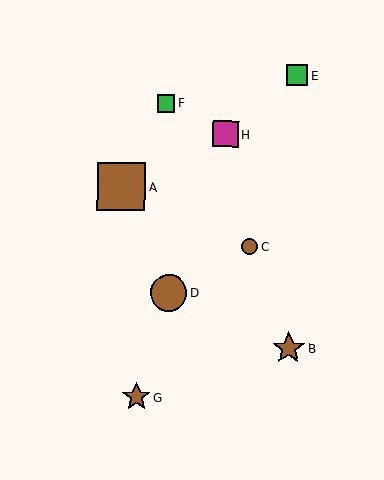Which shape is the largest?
The brown square (labeled A) is the largest.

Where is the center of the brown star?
The center of the brown star is at (136, 397).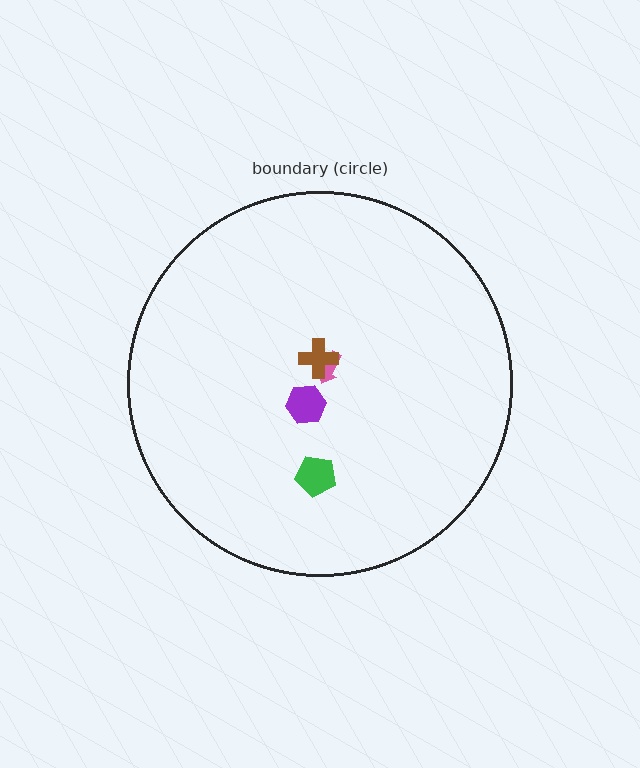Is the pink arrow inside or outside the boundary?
Inside.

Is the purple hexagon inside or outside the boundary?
Inside.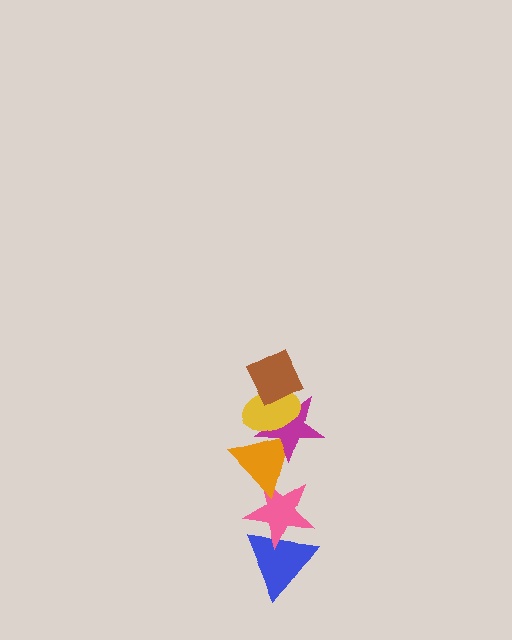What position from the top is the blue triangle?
The blue triangle is 6th from the top.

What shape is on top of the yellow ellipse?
The brown diamond is on top of the yellow ellipse.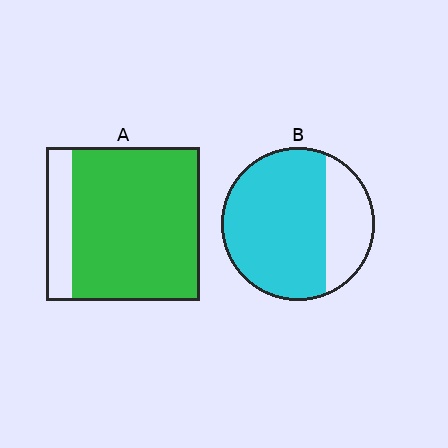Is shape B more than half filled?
Yes.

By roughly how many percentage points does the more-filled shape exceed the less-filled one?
By roughly 10 percentage points (A over B).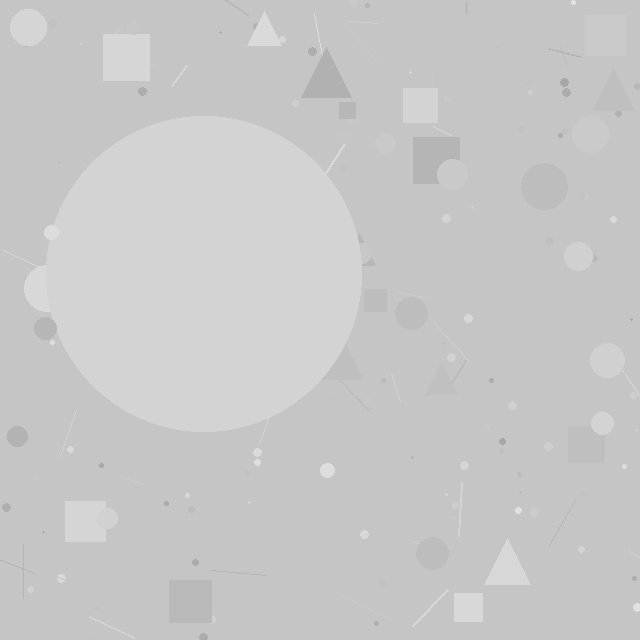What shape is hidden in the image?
A circle is hidden in the image.